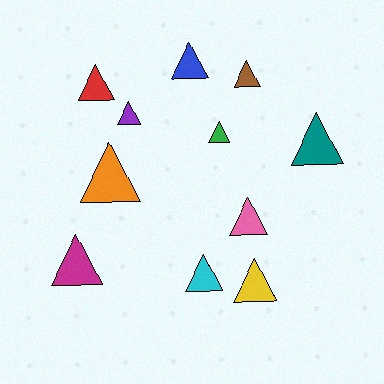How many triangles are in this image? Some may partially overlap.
There are 11 triangles.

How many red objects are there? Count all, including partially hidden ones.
There is 1 red object.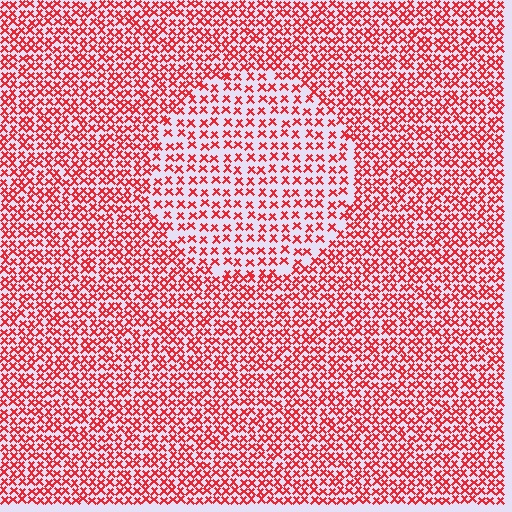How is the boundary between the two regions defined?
The boundary is defined by a change in element density (approximately 1.7x ratio). All elements are the same color, size, and shape.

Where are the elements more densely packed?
The elements are more densely packed outside the circle boundary.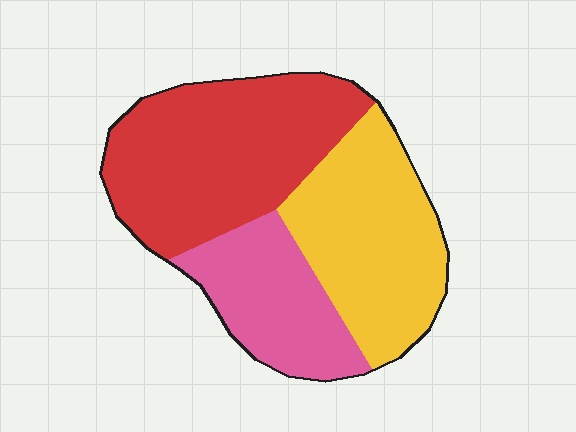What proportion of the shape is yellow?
Yellow takes up between a quarter and a half of the shape.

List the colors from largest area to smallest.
From largest to smallest: red, yellow, pink.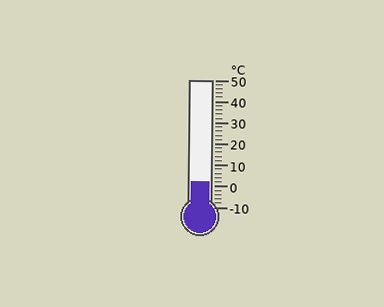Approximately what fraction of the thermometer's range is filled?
The thermometer is filled to approximately 20% of its range.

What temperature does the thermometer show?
The thermometer shows approximately 2°C.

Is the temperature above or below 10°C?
The temperature is below 10°C.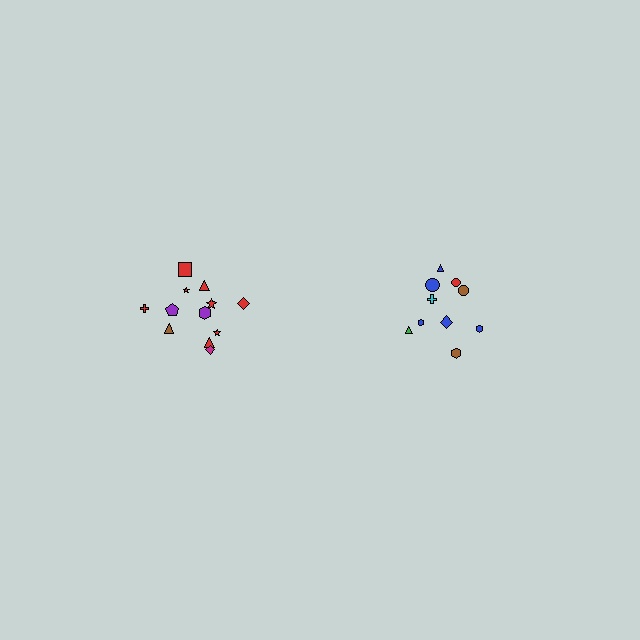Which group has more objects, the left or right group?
The left group.